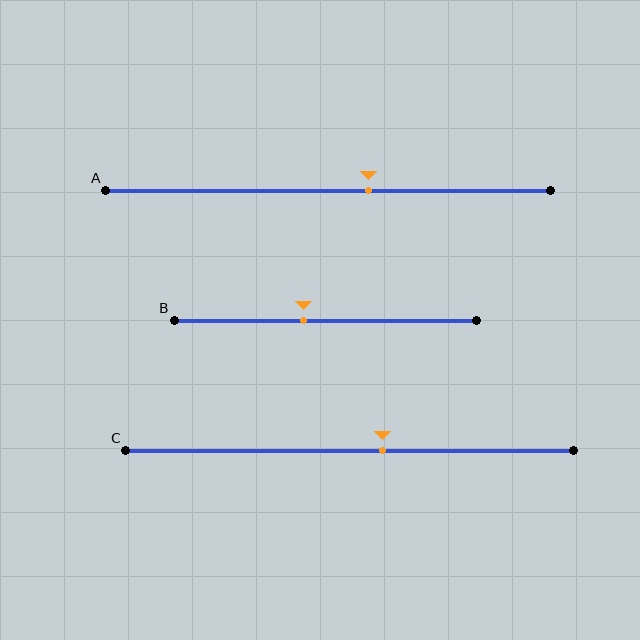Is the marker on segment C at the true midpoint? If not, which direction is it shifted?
No, the marker on segment C is shifted to the right by about 7% of the segment length.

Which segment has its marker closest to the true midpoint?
Segment C has its marker closest to the true midpoint.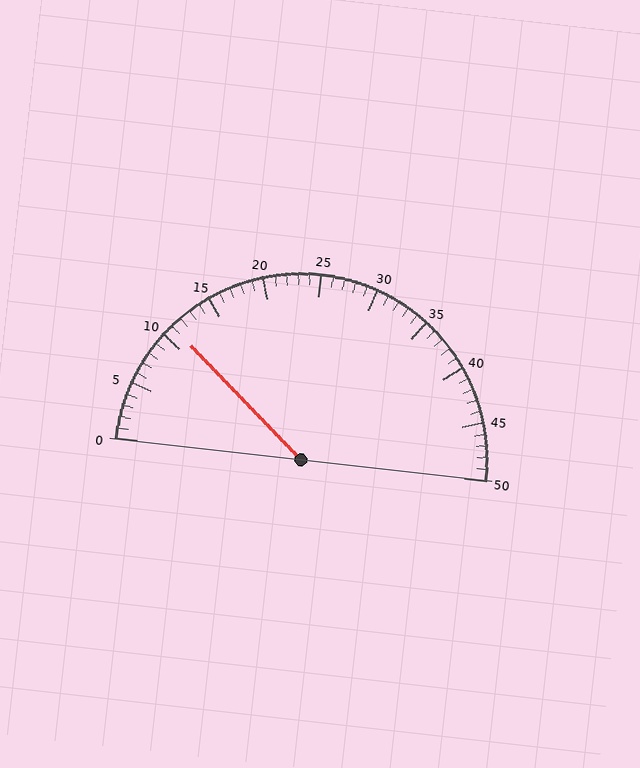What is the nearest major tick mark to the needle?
The nearest major tick mark is 10.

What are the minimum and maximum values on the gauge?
The gauge ranges from 0 to 50.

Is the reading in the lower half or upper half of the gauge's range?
The reading is in the lower half of the range (0 to 50).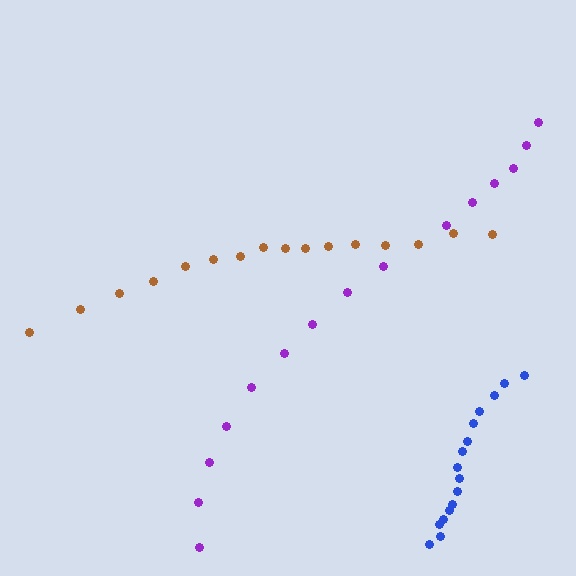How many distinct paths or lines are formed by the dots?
There are 3 distinct paths.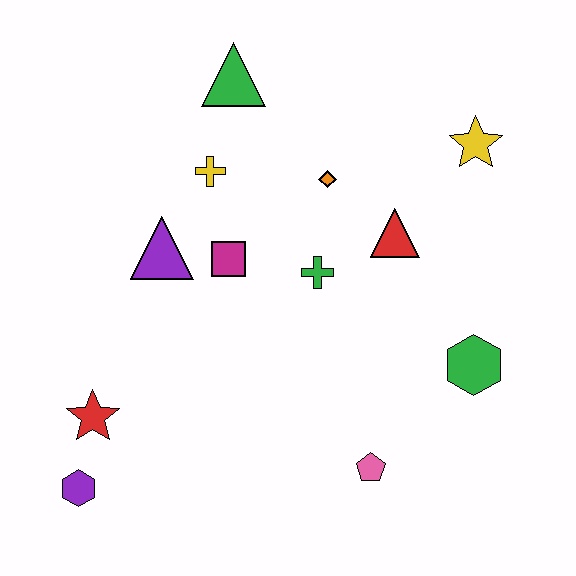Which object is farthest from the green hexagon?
The purple hexagon is farthest from the green hexagon.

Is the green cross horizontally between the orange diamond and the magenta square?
Yes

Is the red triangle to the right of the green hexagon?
No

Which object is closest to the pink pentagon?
The green hexagon is closest to the pink pentagon.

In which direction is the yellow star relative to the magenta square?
The yellow star is to the right of the magenta square.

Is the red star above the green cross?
No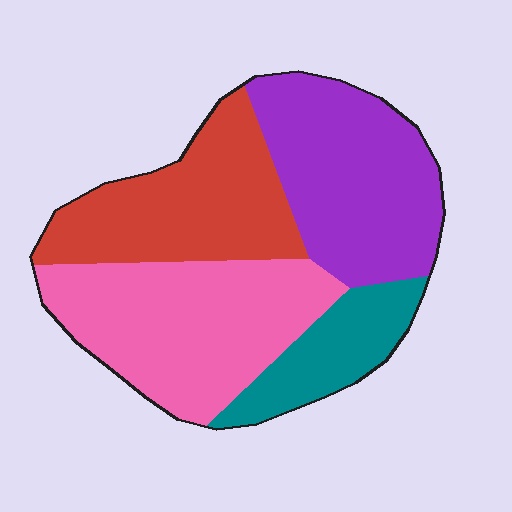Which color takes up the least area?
Teal, at roughly 15%.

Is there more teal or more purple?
Purple.